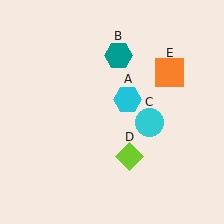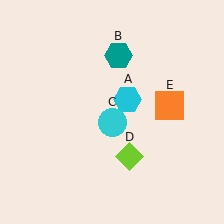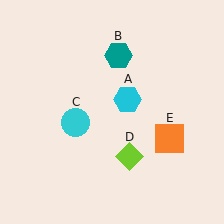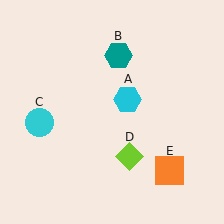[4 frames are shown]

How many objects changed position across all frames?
2 objects changed position: cyan circle (object C), orange square (object E).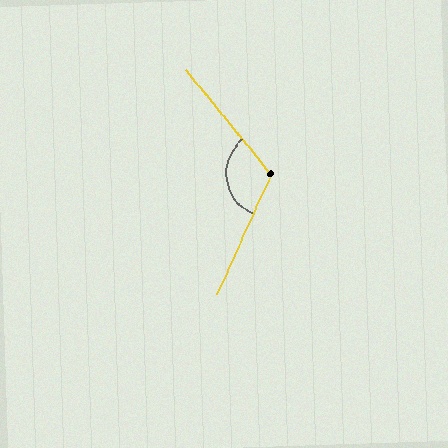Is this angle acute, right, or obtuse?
It is obtuse.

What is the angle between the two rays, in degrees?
Approximately 117 degrees.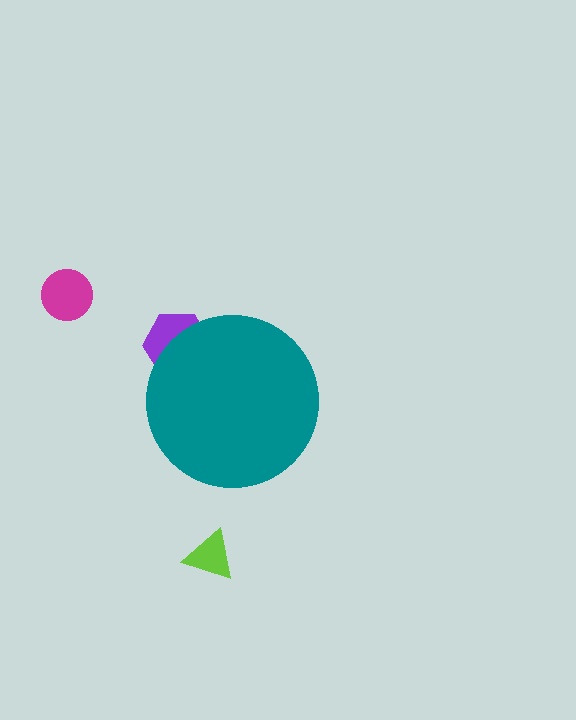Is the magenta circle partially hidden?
No, the magenta circle is fully visible.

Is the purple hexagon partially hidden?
Yes, the purple hexagon is partially hidden behind the teal circle.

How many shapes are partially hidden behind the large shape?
1 shape is partially hidden.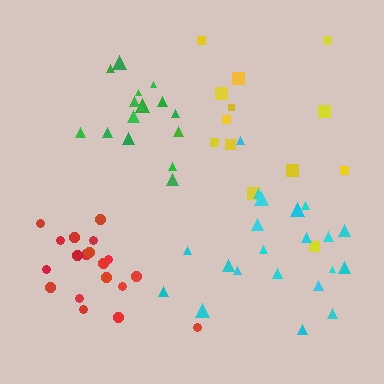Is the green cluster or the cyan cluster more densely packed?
Green.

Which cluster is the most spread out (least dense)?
Yellow.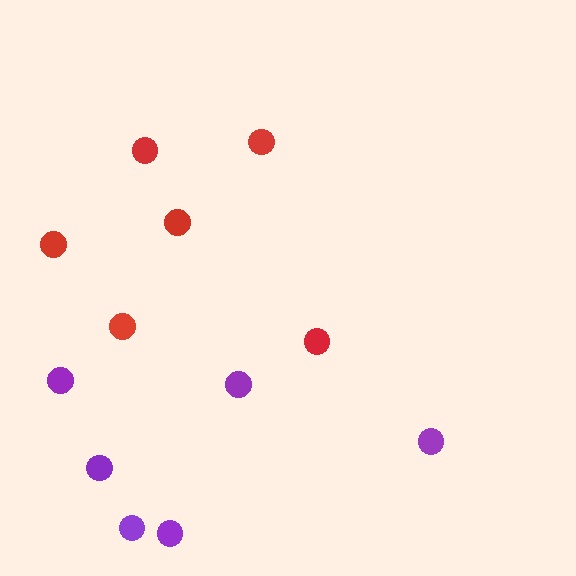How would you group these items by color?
There are 2 groups: one group of red circles (6) and one group of purple circles (6).